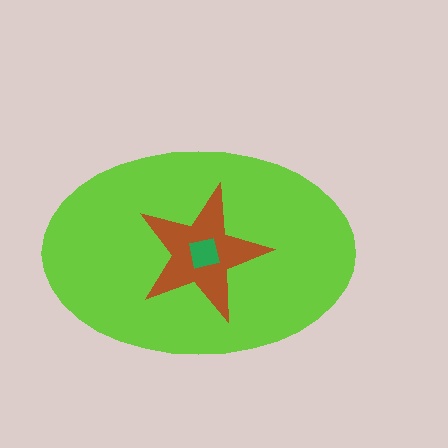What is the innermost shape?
The green square.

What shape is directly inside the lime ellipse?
The brown star.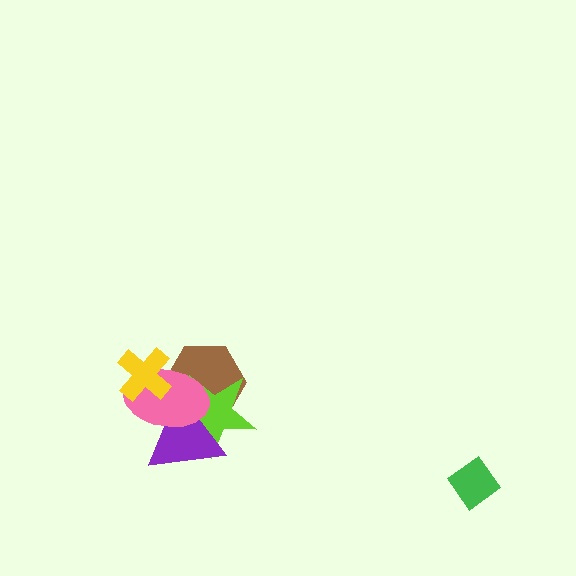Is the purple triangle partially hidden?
Yes, it is partially covered by another shape.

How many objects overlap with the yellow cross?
2 objects overlap with the yellow cross.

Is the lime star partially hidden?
Yes, it is partially covered by another shape.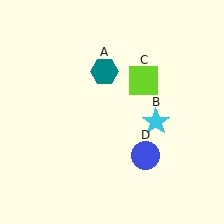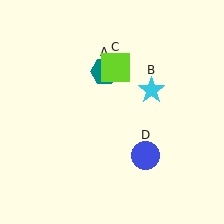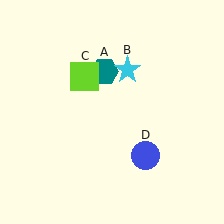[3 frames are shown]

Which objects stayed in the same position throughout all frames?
Teal hexagon (object A) and blue circle (object D) remained stationary.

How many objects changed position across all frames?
2 objects changed position: cyan star (object B), lime square (object C).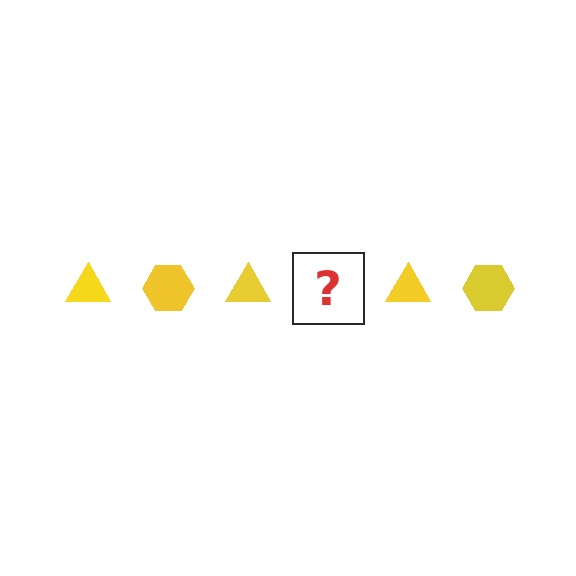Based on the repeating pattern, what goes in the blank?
The blank should be a yellow hexagon.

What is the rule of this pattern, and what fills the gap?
The rule is that the pattern cycles through triangle, hexagon shapes in yellow. The gap should be filled with a yellow hexagon.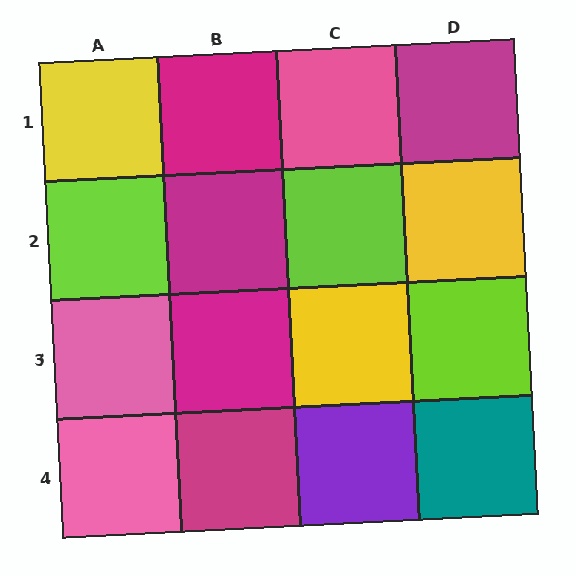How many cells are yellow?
3 cells are yellow.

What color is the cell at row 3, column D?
Lime.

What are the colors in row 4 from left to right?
Pink, magenta, purple, teal.